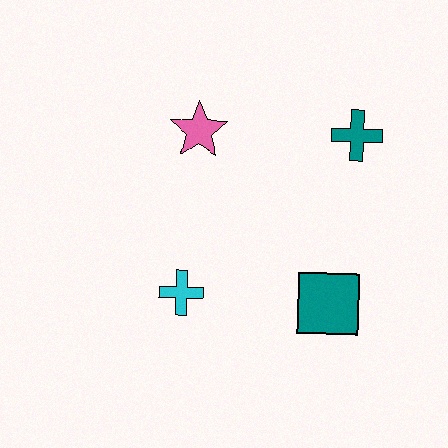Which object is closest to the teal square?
The cyan cross is closest to the teal square.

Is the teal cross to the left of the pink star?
No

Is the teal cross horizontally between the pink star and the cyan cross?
No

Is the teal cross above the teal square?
Yes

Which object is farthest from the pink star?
The teal square is farthest from the pink star.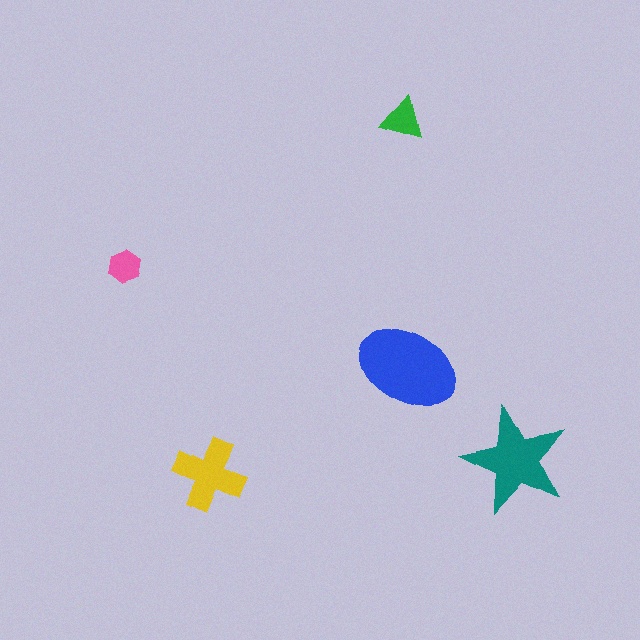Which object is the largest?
The blue ellipse.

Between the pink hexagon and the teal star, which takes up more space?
The teal star.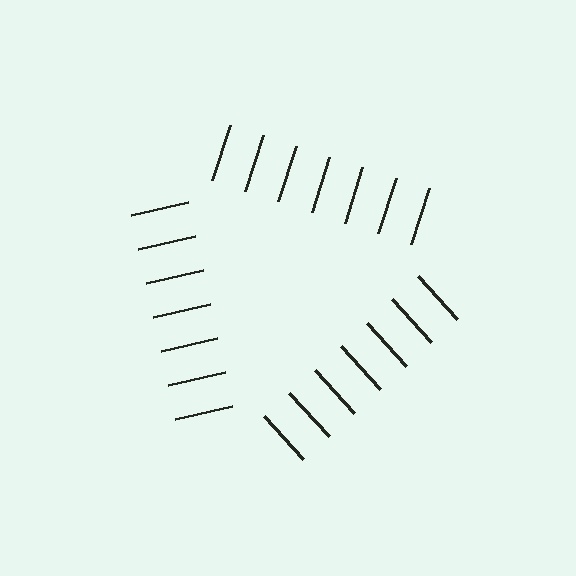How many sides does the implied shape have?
3 sides — the line-ends trace a triangle.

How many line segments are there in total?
21 — 7 along each of the 3 edges.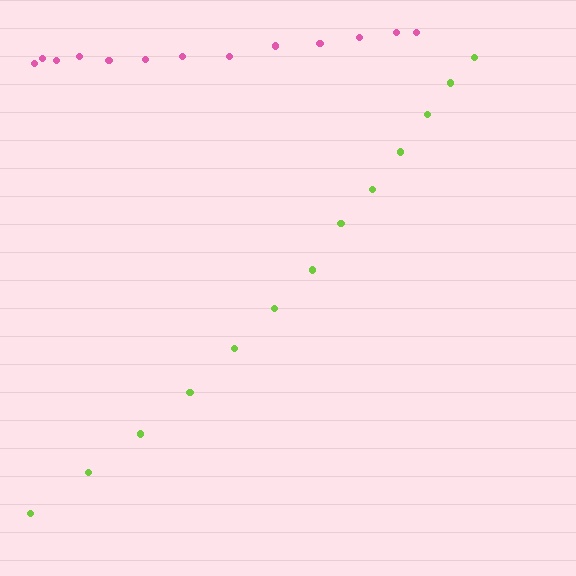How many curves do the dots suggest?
There are 2 distinct paths.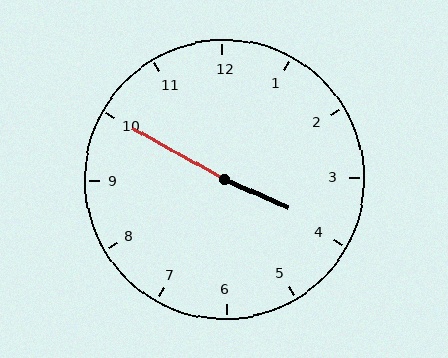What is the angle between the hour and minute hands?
Approximately 175 degrees.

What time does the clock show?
3:50.